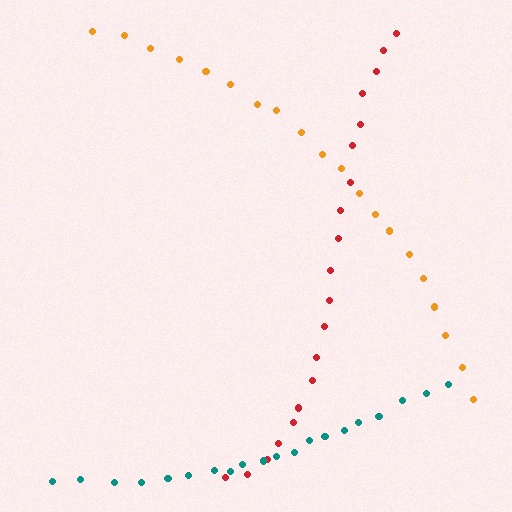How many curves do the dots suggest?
There are 3 distinct paths.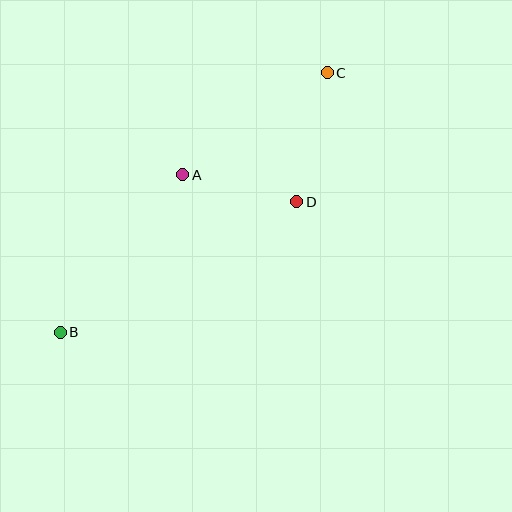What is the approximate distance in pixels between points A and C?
The distance between A and C is approximately 177 pixels.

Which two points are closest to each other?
Points A and D are closest to each other.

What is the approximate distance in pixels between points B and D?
The distance between B and D is approximately 270 pixels.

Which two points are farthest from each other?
Points B and C are farthest from each other.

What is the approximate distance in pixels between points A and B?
The distance between A and B is approximately 200 pixels.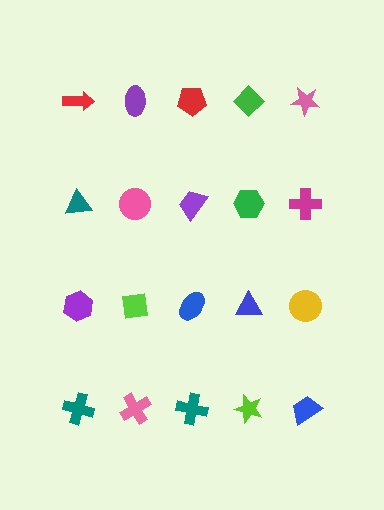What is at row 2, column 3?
A purple trapezoid.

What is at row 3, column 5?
A yellow circle.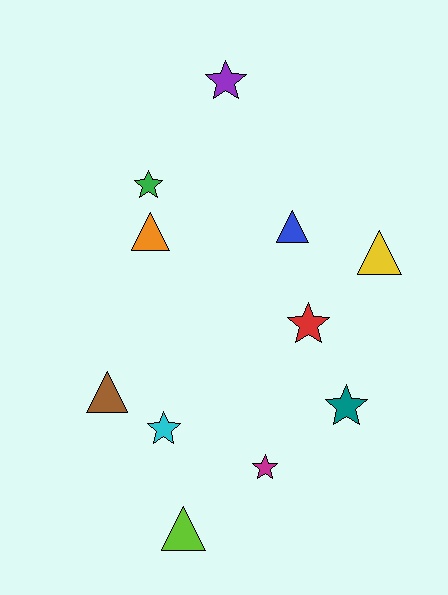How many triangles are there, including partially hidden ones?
There are 5 triangles.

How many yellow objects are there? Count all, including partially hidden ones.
There is 1 yellow object.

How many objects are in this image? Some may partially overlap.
There are 11 objects.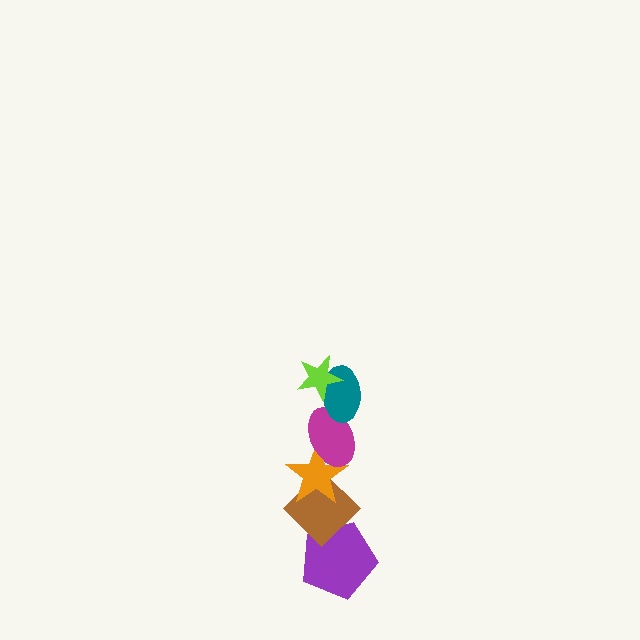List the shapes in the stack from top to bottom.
From top to bottom: the lime star, the teal ellipse, the magenta ellipse, the orange star, the brown diamond, the purple pentagon.